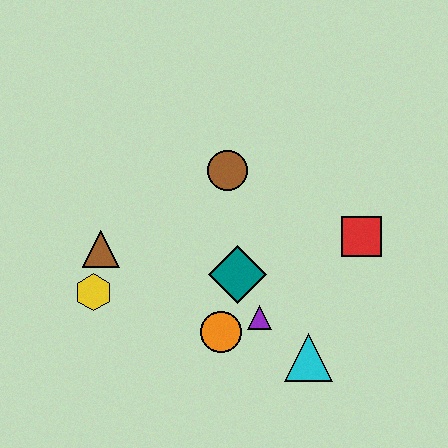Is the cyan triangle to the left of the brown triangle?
No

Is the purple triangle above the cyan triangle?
Yes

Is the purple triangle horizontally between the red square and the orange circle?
Yes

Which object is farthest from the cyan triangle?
The brown triangle is farthest from the cyan triangle.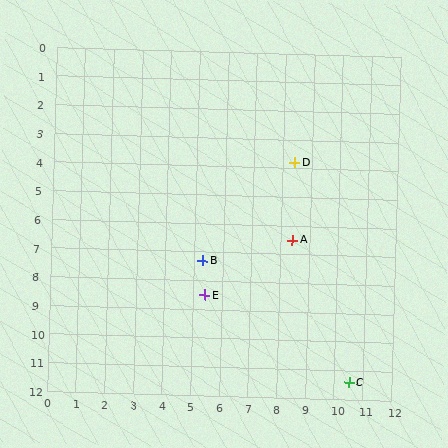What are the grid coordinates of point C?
Point C is at approximately (10.5, 11.4).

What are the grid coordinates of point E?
Point E is at approximately (5.4, 8.5).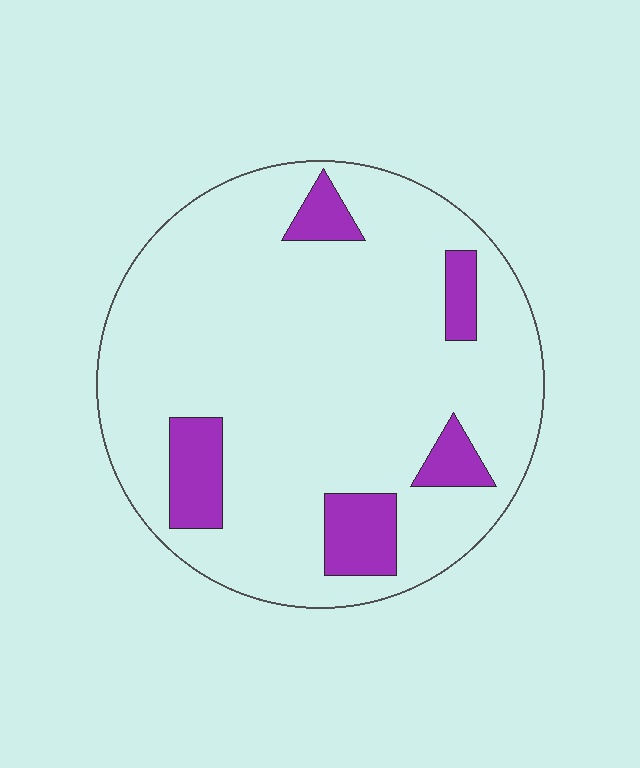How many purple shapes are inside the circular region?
5.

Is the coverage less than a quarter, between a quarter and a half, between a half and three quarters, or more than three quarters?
Less than a quarter.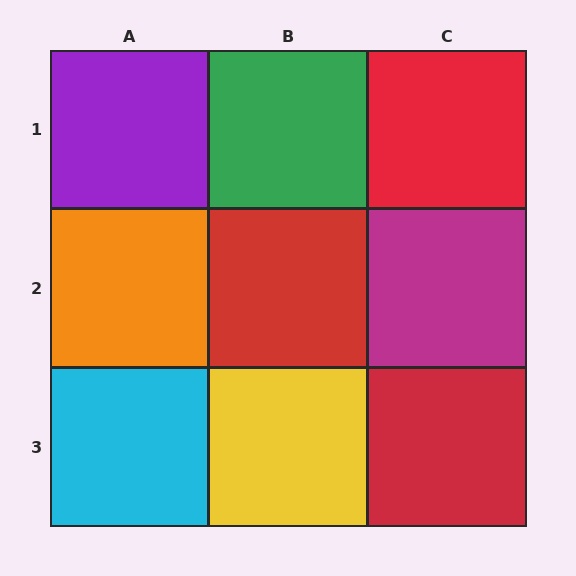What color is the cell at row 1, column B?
Green.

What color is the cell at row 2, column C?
Magenta.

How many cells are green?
1 cell is green.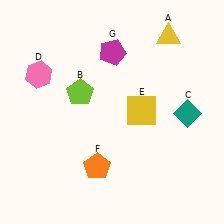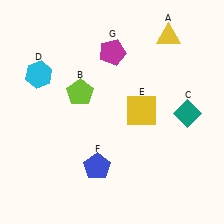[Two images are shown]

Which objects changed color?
D changed from pink to cyan. F changed from orange to blue.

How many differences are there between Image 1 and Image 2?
There are 2 differences between the two images.